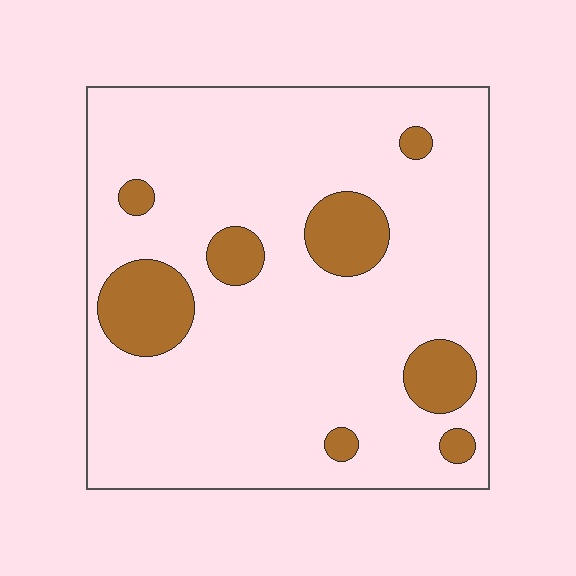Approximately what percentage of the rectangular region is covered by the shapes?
Approximately 15%.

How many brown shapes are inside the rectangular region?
8.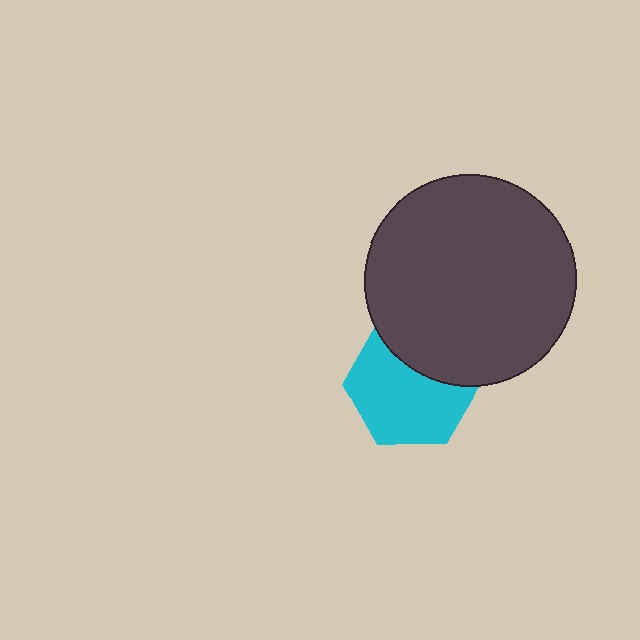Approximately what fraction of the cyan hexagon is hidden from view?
Roughly 32% of the cyan hexagon is hidden behind the dark gray circle.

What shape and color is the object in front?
The object in front is a dark gray circle.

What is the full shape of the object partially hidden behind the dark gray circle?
The partially hidden object is a cyan hexagon.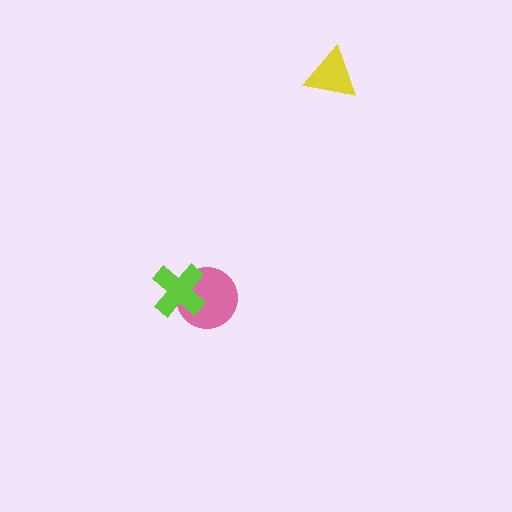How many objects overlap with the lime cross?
1 object overlaps with the lime cross.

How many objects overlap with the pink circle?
1 object overlaps with the pink circle.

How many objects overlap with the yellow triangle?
0 objects overlap with the yellow triangle.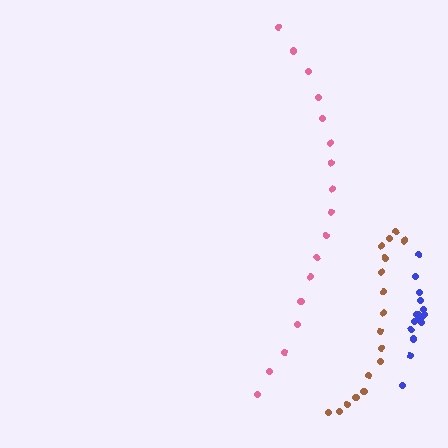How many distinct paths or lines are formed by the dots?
There are 3 distinct paths.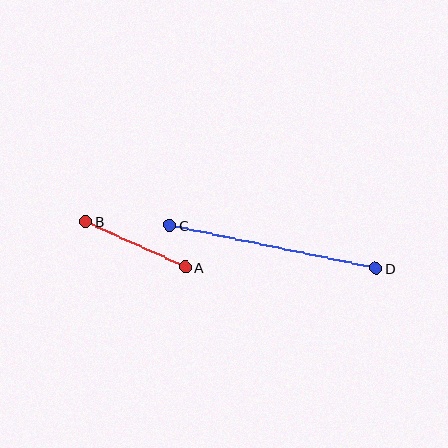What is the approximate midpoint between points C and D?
The midpoint is at approximately (273, 247) pixels.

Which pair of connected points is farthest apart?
Points C and D are farthest apart.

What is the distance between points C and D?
The distance is approximately 210 pixels.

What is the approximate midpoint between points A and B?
The midpoint is at approximately (135, 244) pixels.